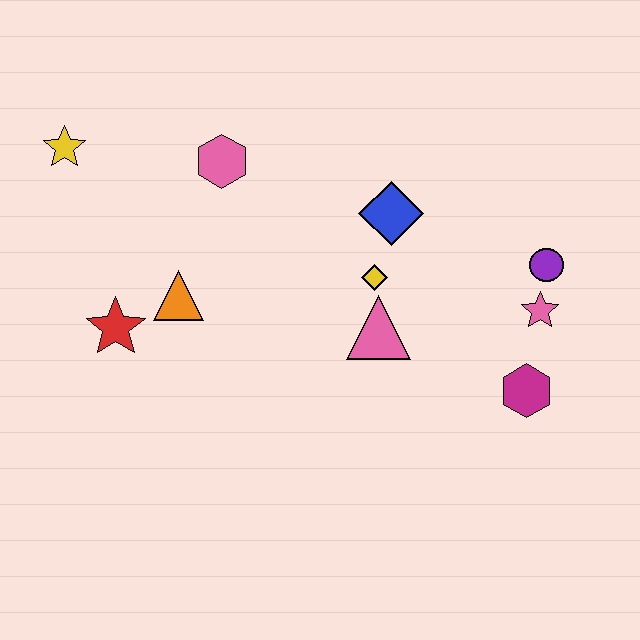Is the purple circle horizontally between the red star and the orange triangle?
No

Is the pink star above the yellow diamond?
No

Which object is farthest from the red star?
The purple circle is farthest from the red star.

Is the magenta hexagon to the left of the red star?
No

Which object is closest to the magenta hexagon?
The pink star is closest to the magenta hexagon.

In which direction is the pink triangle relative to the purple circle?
The pink triangle is to the left of the purple circle.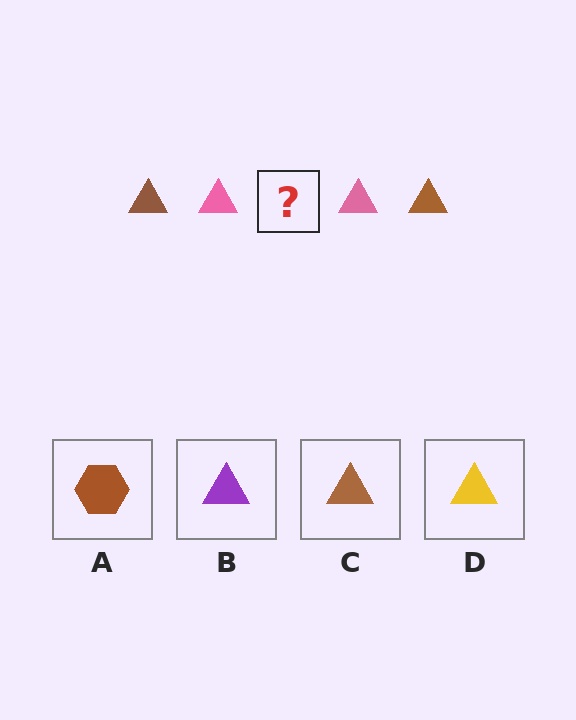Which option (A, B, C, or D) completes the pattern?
C.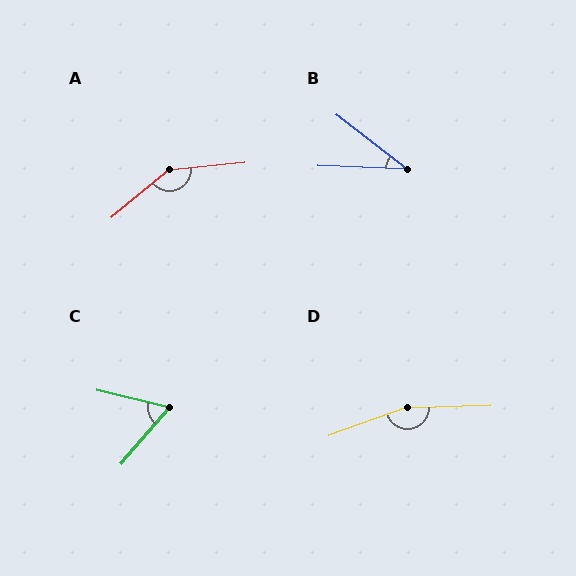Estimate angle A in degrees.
Approximately 146 degrees.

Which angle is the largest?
D, at approximately 161 degrees.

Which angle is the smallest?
B, at approximately 36 degrees.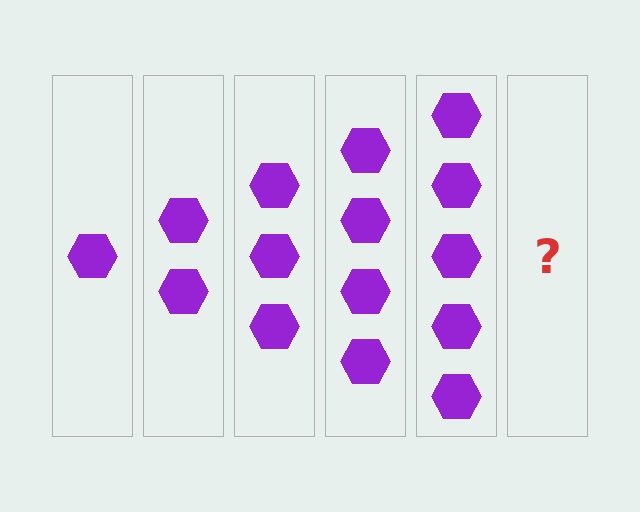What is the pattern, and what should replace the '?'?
The pattern is that each step adds one more hexagon. The '?' should be 6 hexagons.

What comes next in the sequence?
The next element should be 6 hexagons.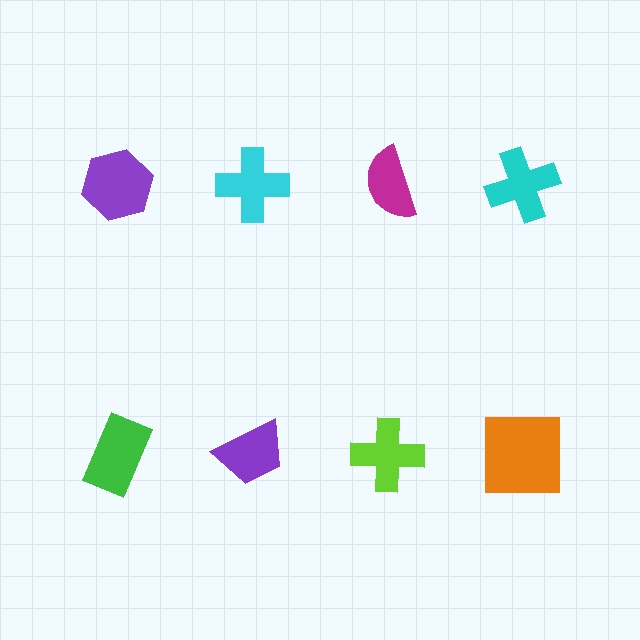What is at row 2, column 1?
A green rectangle.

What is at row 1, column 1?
A purple hexagon.